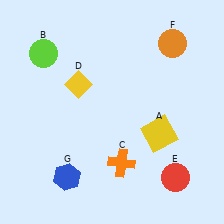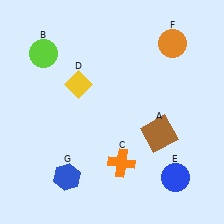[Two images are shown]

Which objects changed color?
A changed from yellow to brown. E changed from red to blue.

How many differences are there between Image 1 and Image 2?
There are 2 differences between the two images.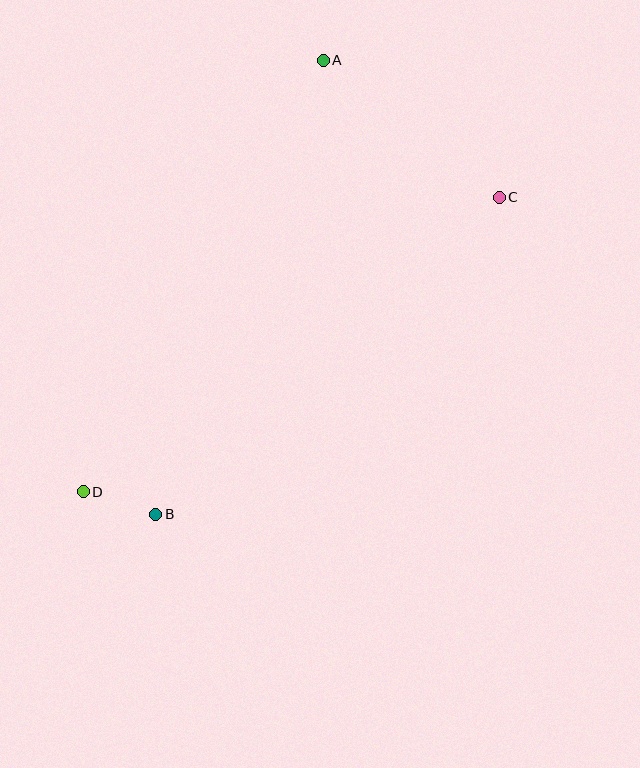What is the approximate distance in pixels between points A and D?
The distance between A and D is approximately 494 pixels.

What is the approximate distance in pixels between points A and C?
The distance between A and C is approximately 223 pixels.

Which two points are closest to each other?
Points B and D are closest to each other.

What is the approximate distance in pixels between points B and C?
The distance between B and C is approximately 468 pixels.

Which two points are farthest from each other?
Points C and D are farthest from each other.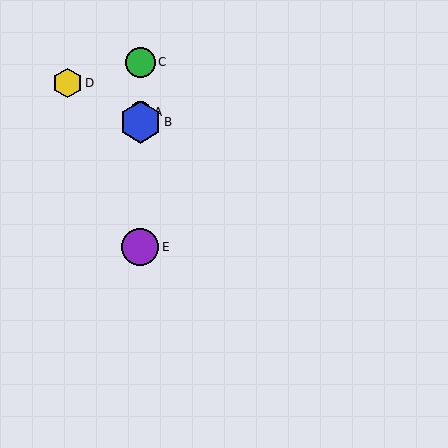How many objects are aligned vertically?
4 objects (A, B, C, E) are aligned vertically.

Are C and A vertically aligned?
Yes, both are at x≈140.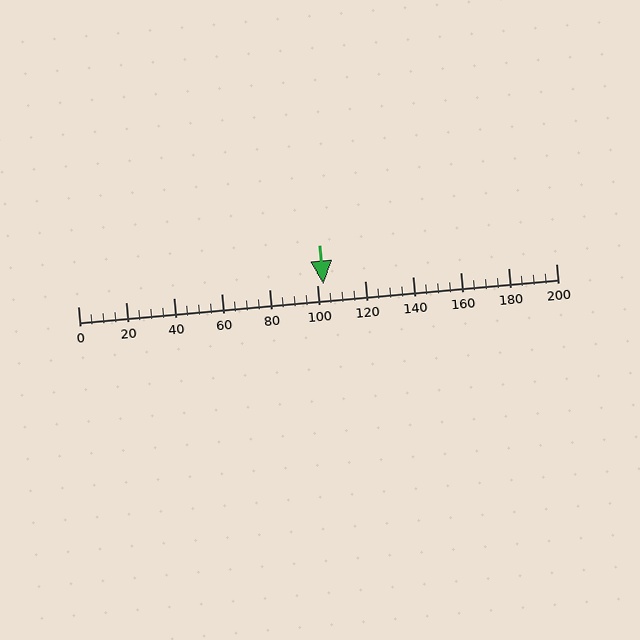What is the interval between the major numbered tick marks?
The major tick marks are spaced 20 units apart.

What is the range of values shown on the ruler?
The ruler shows values from 0 to 200.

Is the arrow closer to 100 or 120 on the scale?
The arrow is closer to 100.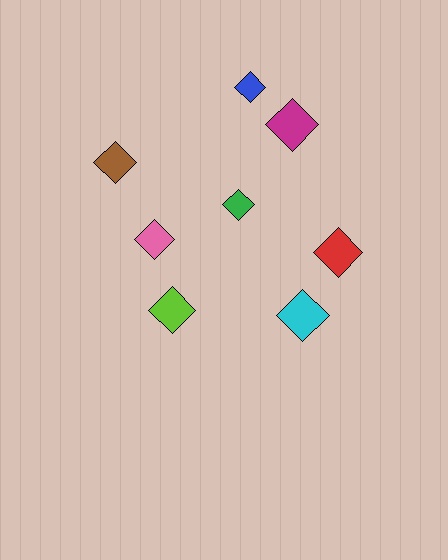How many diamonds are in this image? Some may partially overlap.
There are 8 diamonds.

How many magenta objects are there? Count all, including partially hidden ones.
There is 1 magenta object.